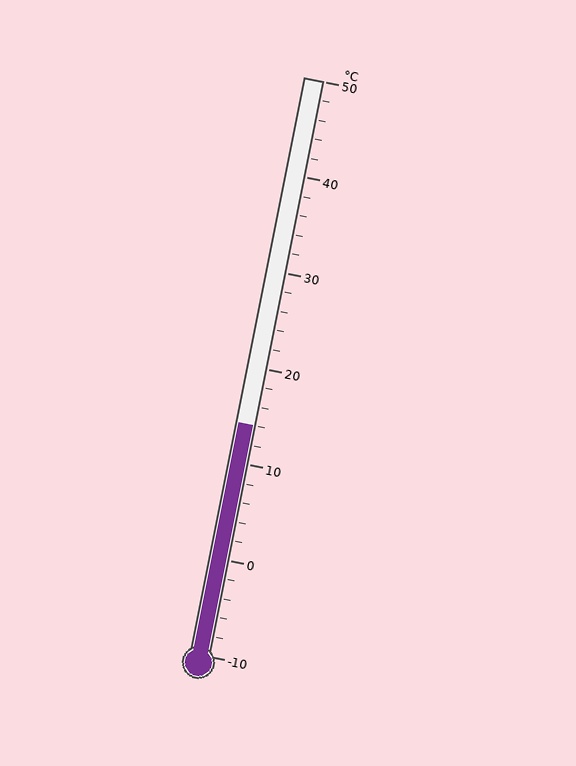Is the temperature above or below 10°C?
The temperature is above 10°C.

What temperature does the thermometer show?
The thermometer shows approximately 14°C.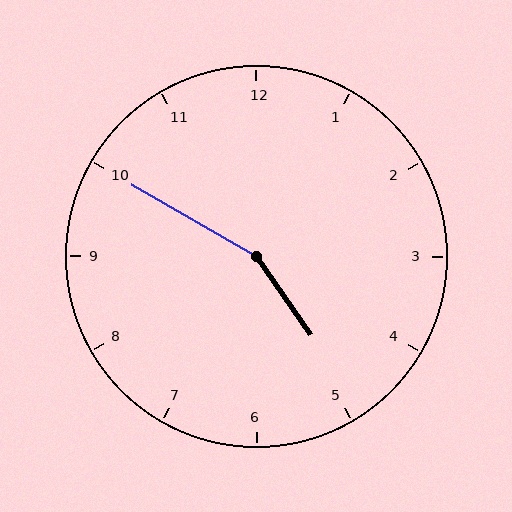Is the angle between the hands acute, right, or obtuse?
It is obtuse.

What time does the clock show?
4:50.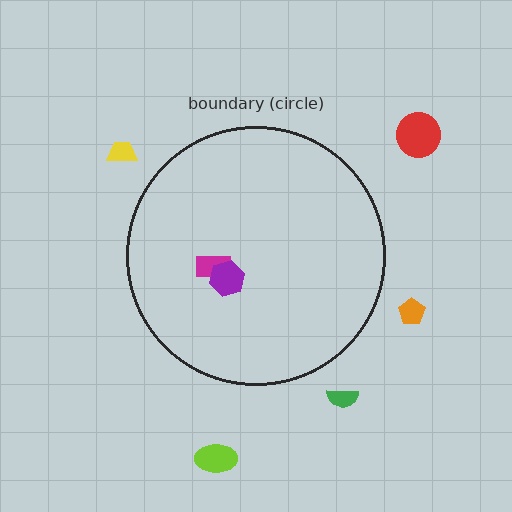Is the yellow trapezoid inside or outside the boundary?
Outside.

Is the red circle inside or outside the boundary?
Outside.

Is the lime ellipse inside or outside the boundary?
Outside.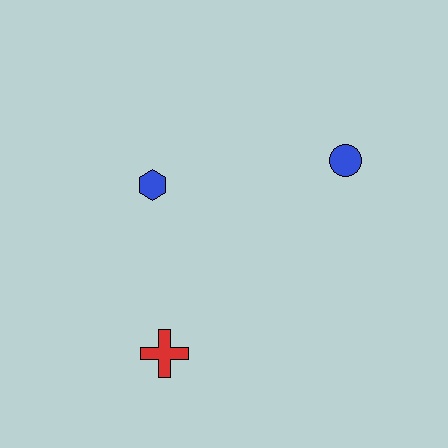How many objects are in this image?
There are 3 objects.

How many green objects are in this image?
There are no green objects.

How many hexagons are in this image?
There is 1 hexagon.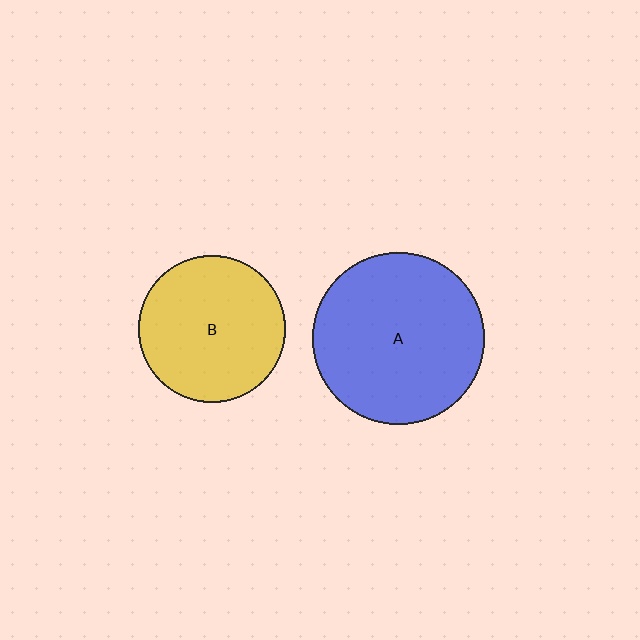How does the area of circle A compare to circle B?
Approximately 1.4 times.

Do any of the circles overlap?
No, none of the circles overlap.